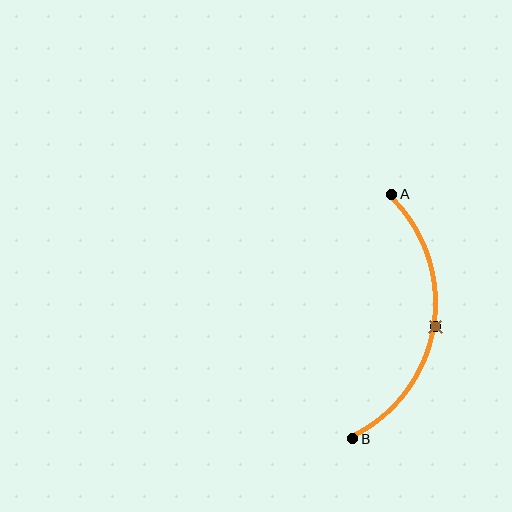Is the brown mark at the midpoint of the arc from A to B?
Yes. The brown mark lies on the arc at equal arc-length from both A and B — it is the arc midpoint.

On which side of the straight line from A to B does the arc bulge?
The arc bulges to the right of the straight line connecting A and B.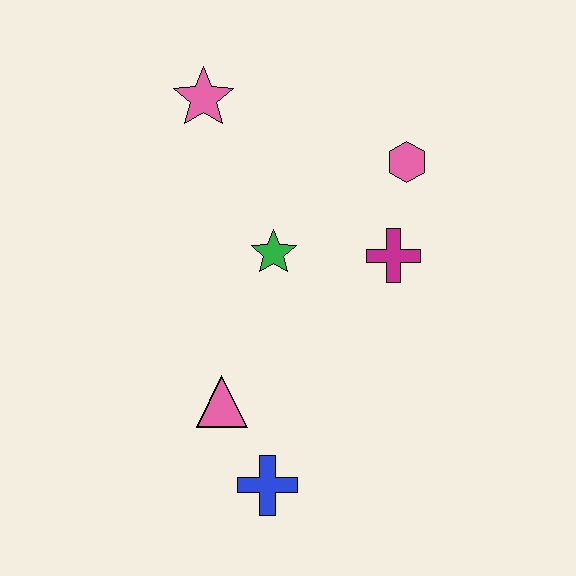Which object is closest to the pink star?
The green star is closest to the pink star.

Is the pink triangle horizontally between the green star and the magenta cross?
No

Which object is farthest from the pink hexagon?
The blue cross is farthest from the pink hexagon.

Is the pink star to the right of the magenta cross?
No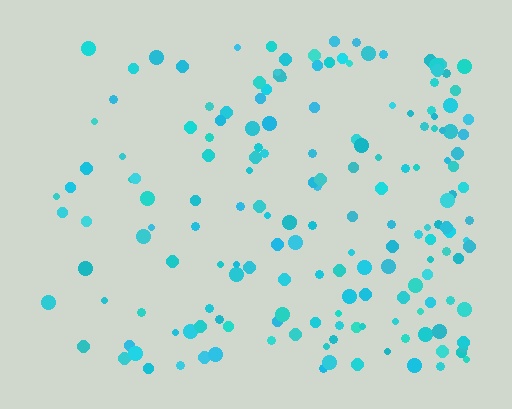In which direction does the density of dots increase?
From left to right, with the right side densest.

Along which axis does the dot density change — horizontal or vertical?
Horizontal.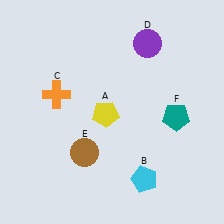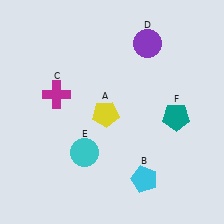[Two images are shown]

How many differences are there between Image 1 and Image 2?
There are 2 differences between the two images.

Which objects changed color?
C changed from orange to magenta. E changed from brown to cyan.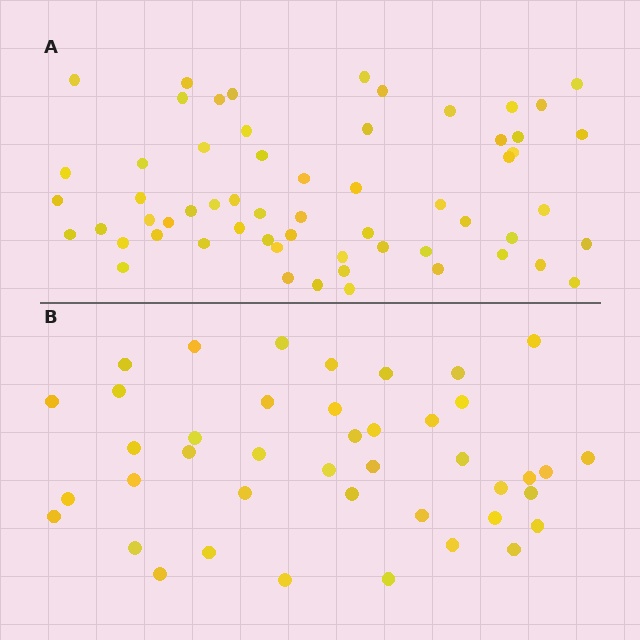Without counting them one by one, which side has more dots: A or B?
Region A (the top region) has more dots.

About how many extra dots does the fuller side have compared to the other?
Region A has approximately 20 more dots than region B.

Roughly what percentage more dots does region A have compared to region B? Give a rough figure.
About 45% more.